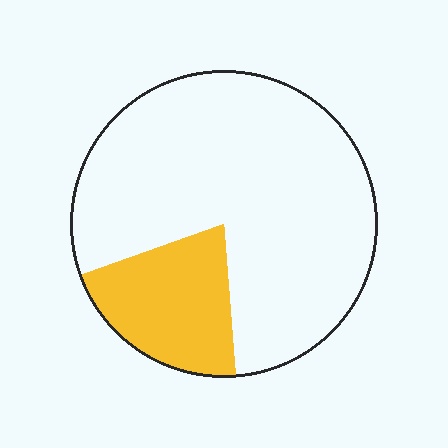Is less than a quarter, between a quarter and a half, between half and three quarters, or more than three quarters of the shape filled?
Less than a quarter.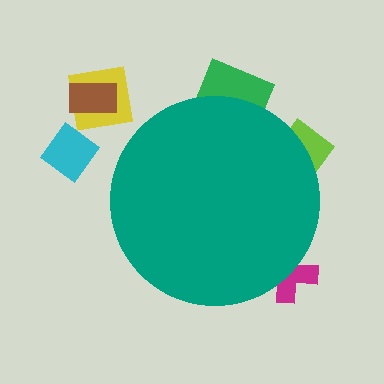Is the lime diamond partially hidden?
Yes, the lime diamond is partially hidden behind the teal circle.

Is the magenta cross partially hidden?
Yes, the magenta cross is partially hidden behind the teal circle.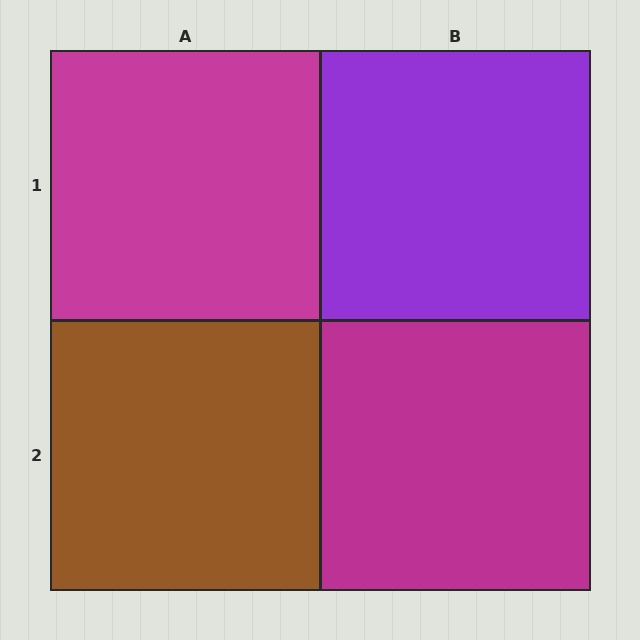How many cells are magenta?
2 cells are magenta.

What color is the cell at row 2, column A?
Brown.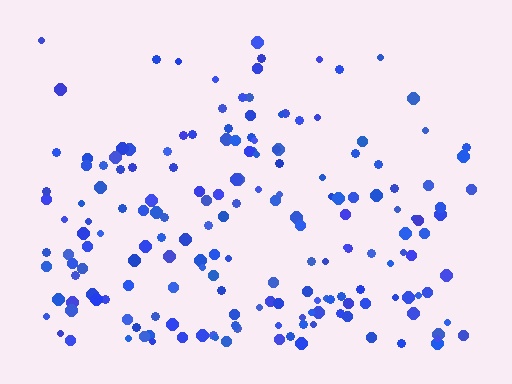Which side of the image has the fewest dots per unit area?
The top.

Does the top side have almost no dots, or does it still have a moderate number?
Still a moderate number, just noticeably fewer than the bottom.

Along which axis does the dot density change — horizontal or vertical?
Vertical.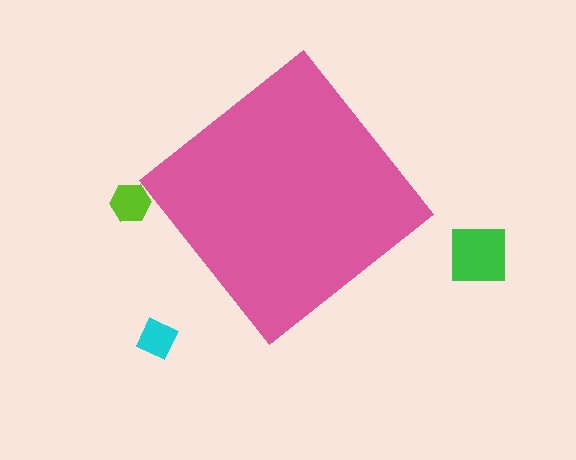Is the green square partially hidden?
No, the green square is fully visible.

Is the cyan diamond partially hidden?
No, the cyan diamond is fully visible.